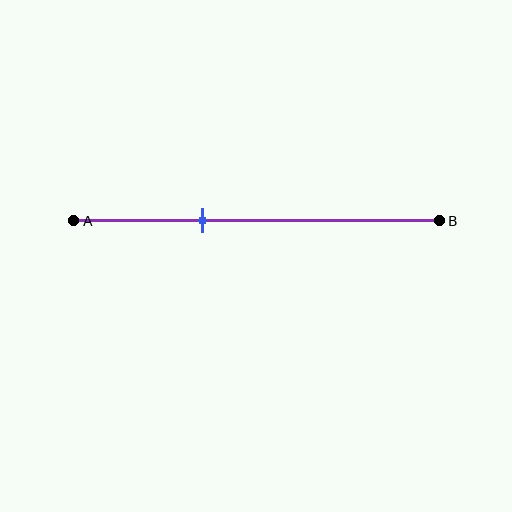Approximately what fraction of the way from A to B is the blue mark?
The blue mark is approximately 35% of the way from A to B.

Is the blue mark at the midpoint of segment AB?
No, the mark is at about 35% from A, not at the 50% midpoint.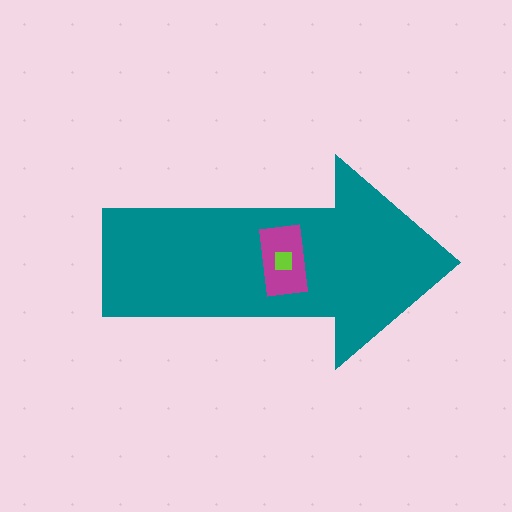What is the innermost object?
The lime square.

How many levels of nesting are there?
3.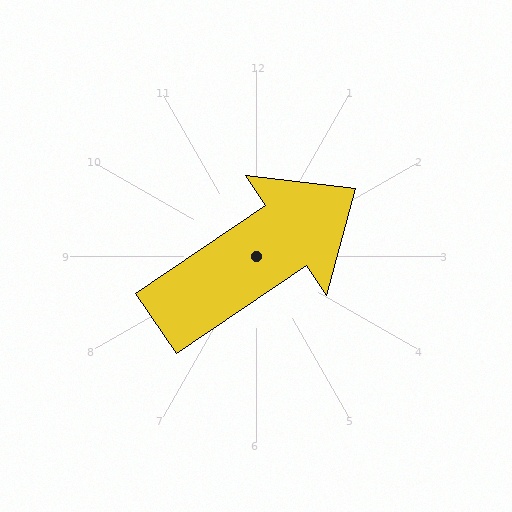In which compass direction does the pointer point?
Northeast.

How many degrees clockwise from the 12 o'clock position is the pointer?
Approximately 56 degrees.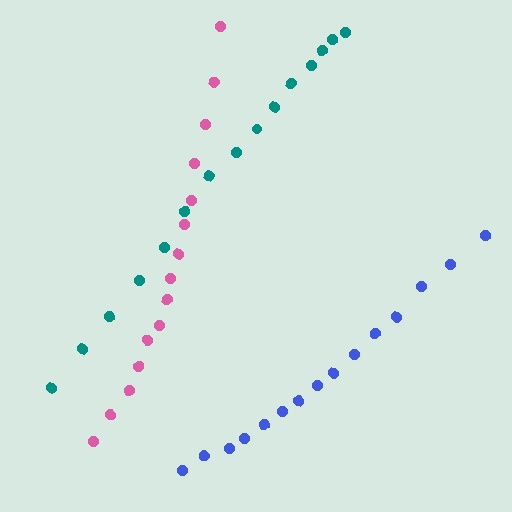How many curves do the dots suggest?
There are 3 distinct paths.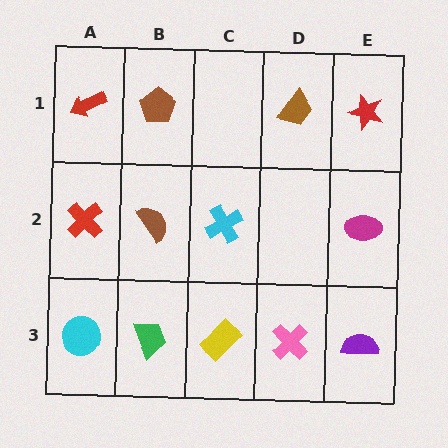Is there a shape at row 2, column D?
No, that cell is empty.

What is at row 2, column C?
A cyan cross.